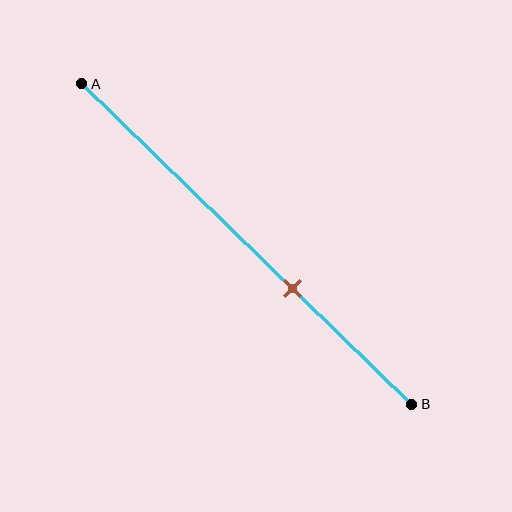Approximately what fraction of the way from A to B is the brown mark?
The brown mark is approximately 65% of the way from A to B.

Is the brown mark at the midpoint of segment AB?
No, the mark is at about 65% from A, not at the 50% midpoint.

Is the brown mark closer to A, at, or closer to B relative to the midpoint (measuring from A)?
The brown mark is closer to point B than the midpoint of segment AB.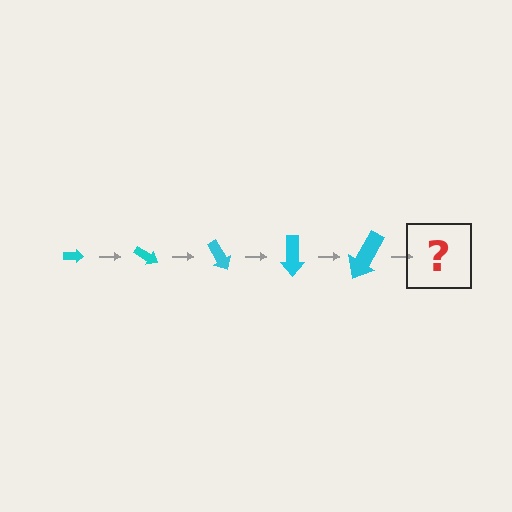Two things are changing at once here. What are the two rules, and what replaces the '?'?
The two rules are that the arrow grows larger each step and it rotates 30 degrees each step. The '?' should be an arrow, larger than the previous one and rotated 150 degrees from the start.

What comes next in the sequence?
The next element should be an arrow, larger than the previous one and rotated 150 degrees from the start.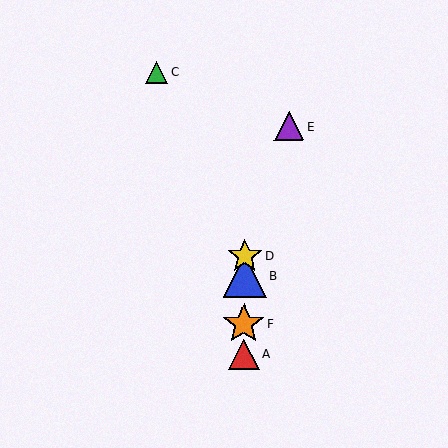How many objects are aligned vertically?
4 objects (A, B, D, F) are aligned vertically.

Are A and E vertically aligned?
No, A is at x≈244 and E is at x≈289.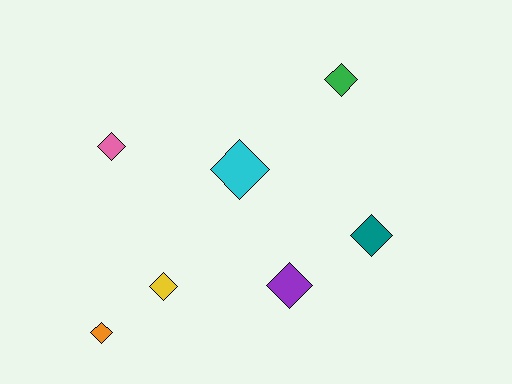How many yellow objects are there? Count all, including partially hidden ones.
There is 1 yellow object.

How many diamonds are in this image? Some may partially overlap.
There are 7 diamonds.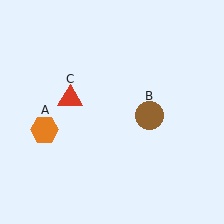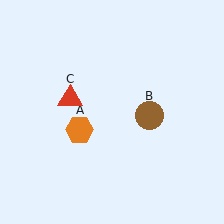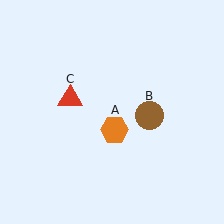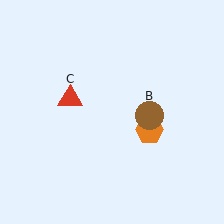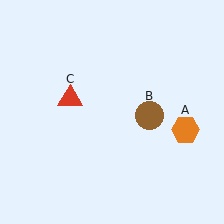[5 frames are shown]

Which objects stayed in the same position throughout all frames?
Brown circle (object B) and red triangle (object C) remained stationary.